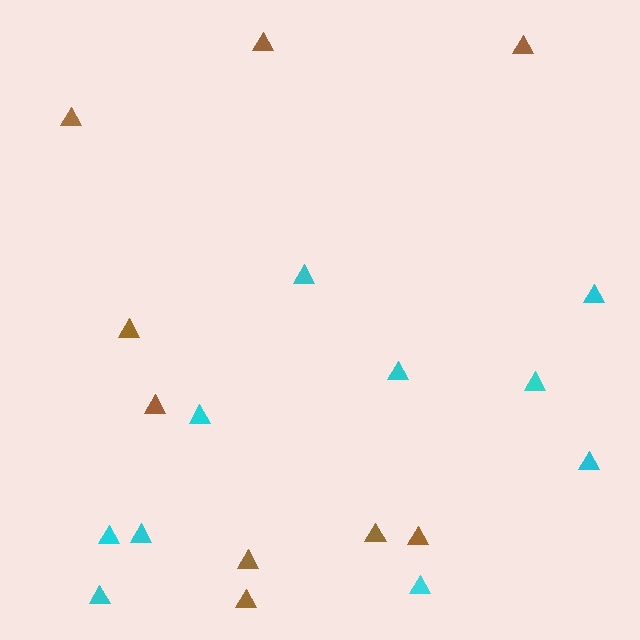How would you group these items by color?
There are 2 groups: one group of brown triangles (9) and one group of cyan triangles (10).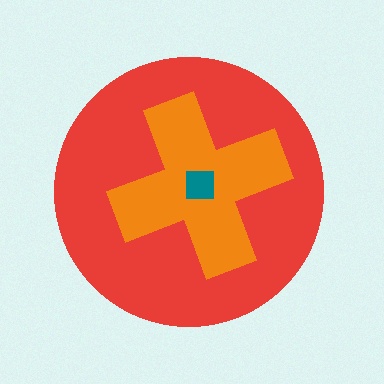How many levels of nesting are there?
3.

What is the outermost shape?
The red circle.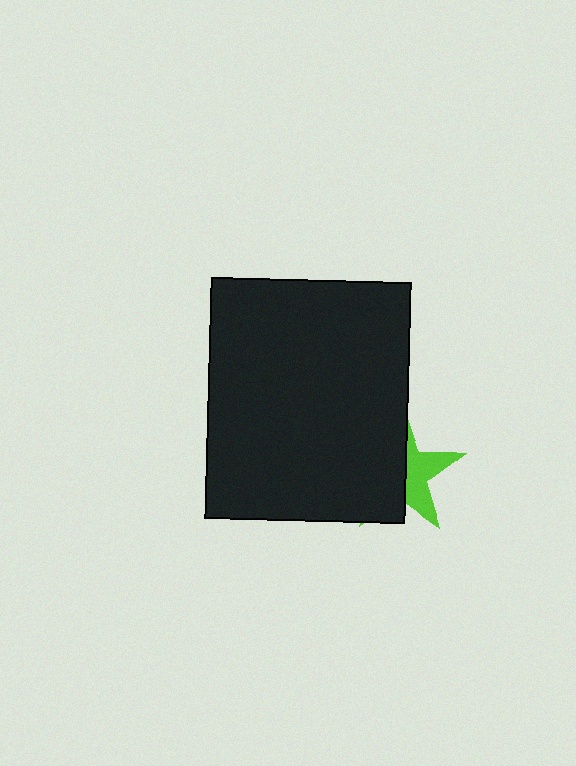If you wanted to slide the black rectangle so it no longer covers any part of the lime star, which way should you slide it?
Slide it left — that is the most direct way to separate the two shapes.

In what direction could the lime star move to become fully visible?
The lime star could move right. That would shift it out from behind the black rectangle entirely.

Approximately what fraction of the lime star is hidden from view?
Roughly 59% of the lime star is hidden behind the black rectangle.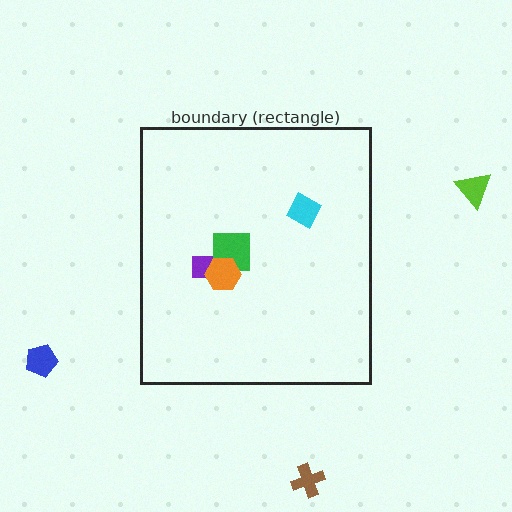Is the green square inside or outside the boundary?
Inside.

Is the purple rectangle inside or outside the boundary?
Inside.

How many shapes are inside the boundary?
4 inside, 3 outside.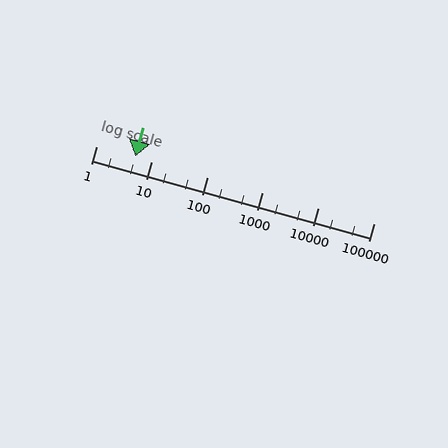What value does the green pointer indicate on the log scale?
The pointer indicates approximately 5.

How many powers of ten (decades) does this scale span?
The scale spans 5 decades, from 1 to 100000.